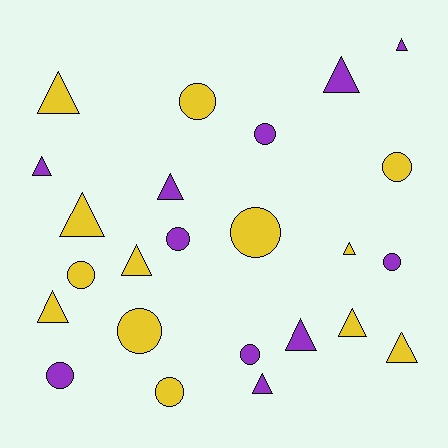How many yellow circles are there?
There are 6 yellow circles.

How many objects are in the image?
There are 24 objects.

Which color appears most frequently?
Yellow, with 13 objects.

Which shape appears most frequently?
Triangle, with 13 objects.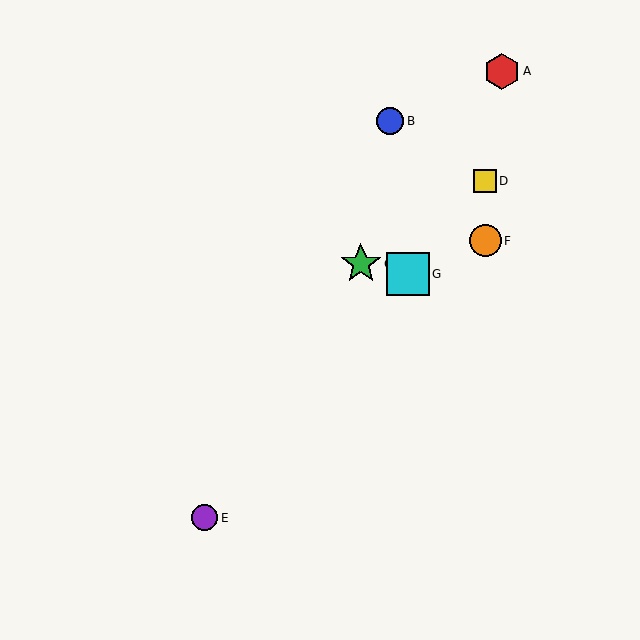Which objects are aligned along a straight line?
Objects D, E, G are aligned along a straight line.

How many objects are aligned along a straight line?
3 objects (D, E, G) are aligned along a straight line.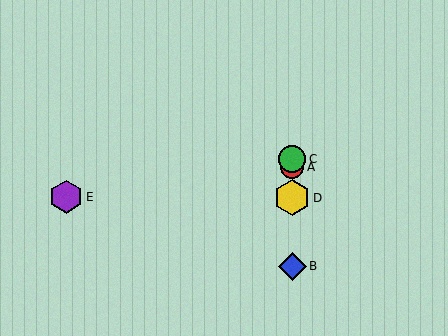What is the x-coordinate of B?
Object B is at x≈292.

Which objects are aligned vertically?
Objects A, B, C, D are aligned vertically.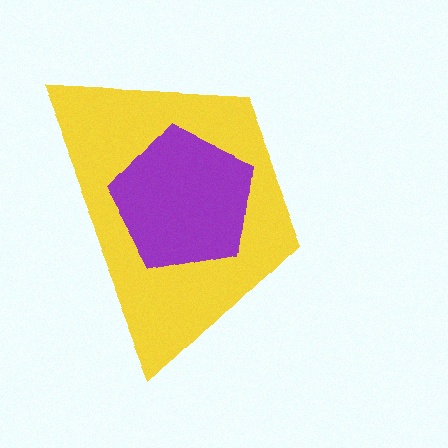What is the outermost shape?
The yellow trapezoid.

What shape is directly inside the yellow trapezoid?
The purple pentagon.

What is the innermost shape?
The purple pentagon.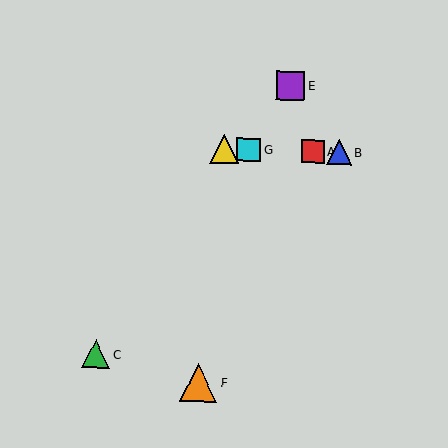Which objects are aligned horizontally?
Objects A, B, D, G are aligned horizontally.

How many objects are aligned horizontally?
4 objects (A, B, D, G) are aligned horizontally.